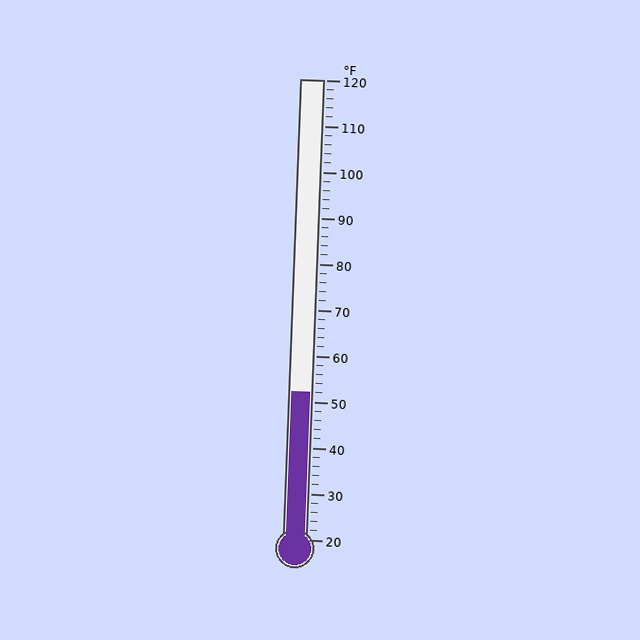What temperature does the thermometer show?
The thermometer shows approximately 52°F.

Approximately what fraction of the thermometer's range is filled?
The thermometer is filled to approximately 30% of its range.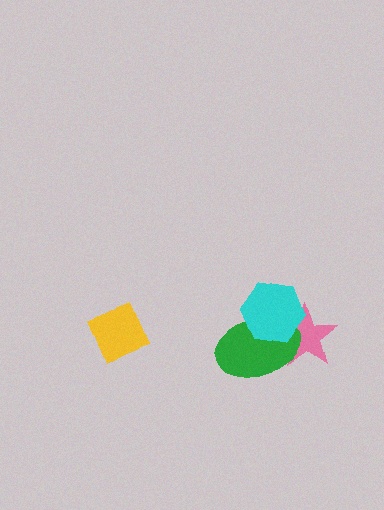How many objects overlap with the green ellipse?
2 objects overlap with the green ellipse.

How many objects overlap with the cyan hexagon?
2 objects overlap with the cyan hexagon.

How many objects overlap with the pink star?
2 objects overlap with the pink star.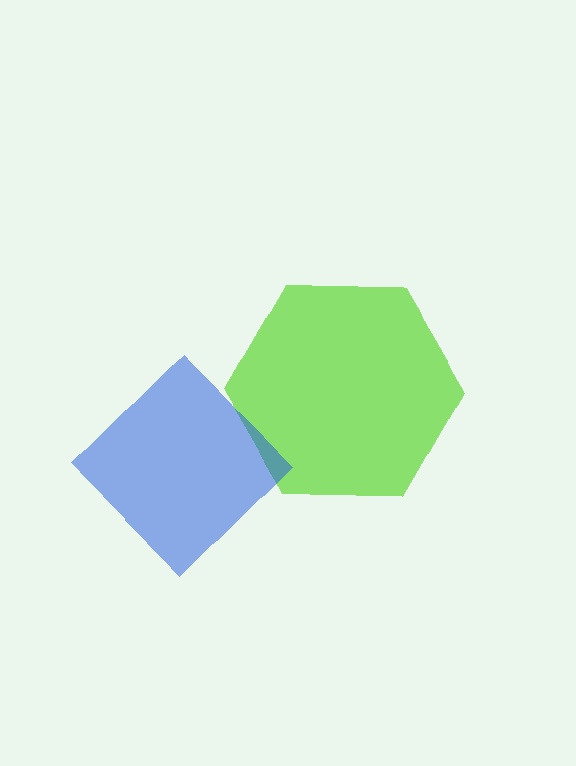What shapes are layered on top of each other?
The layered shapes are: a lime hexagon, a blue diamond.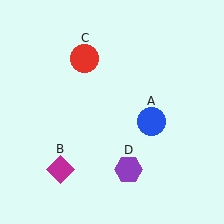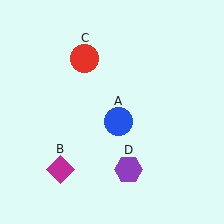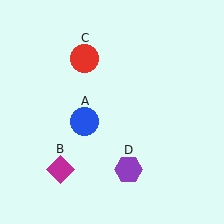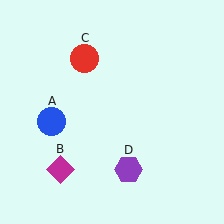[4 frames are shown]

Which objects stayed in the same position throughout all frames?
Magenta diamond (object B) and red circle (object C) and purple hexagon (object D) remained stationary.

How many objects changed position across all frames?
1 object changed position: blue circle (object A).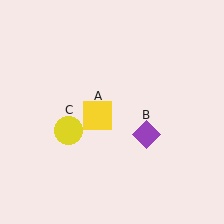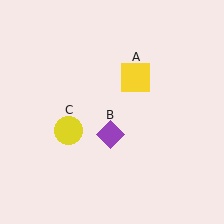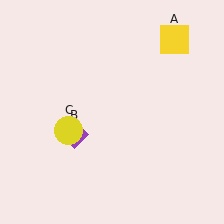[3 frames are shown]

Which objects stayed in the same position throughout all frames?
Yellow circle (object C) remained stationary.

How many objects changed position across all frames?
2 objects changed position: yellow square (object A), purple diamond (object B).